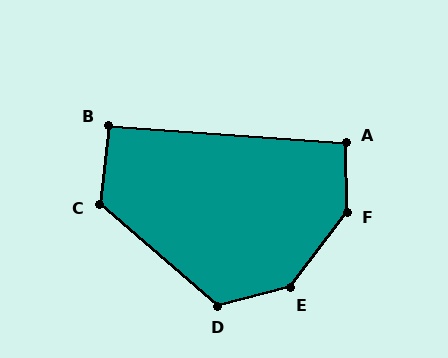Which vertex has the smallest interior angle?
B, at approximately 93 degrees.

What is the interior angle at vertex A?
Approximately 95 degrees (approximately right).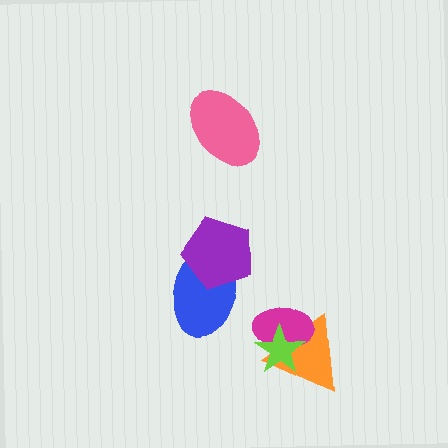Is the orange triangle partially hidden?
Yes, it is partially covered by another shape.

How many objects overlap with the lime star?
2 objects overlap with the lime star.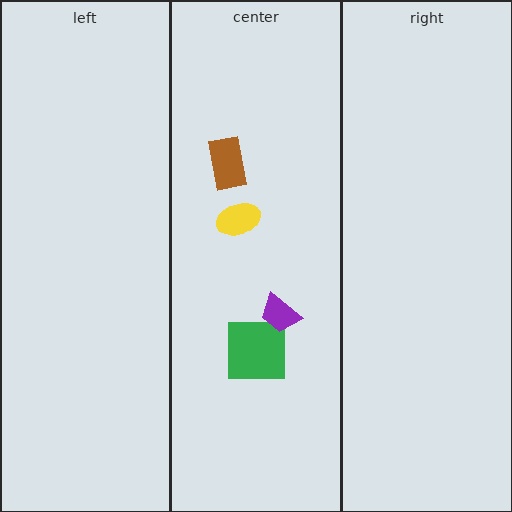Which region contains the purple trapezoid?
The center region.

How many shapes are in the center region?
4.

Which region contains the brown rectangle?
The center region.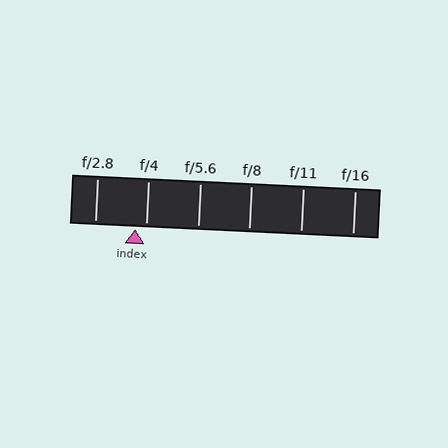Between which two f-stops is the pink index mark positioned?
The index mark is between f/2.8 and f/4.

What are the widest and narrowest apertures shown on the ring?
The widest aperture shown is f/2.8 and the narrowest is f/16.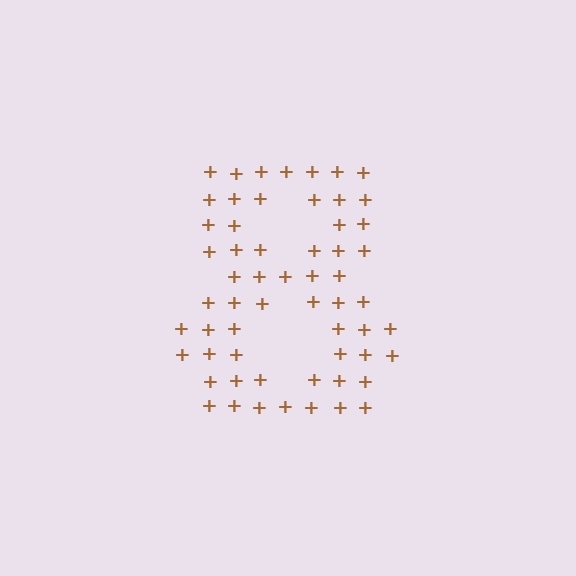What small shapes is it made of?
It is made of small plus signs.